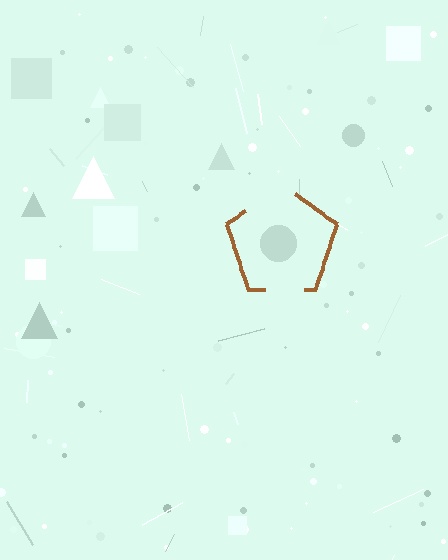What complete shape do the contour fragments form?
The contour fragments form a pentagon.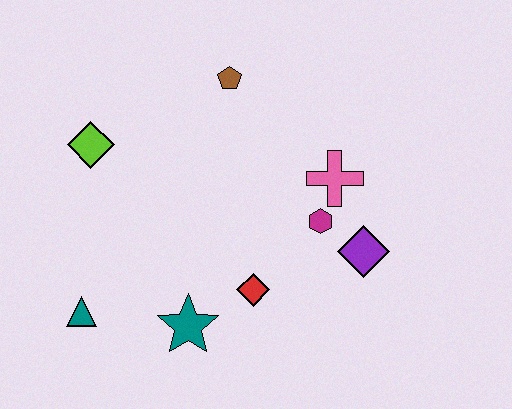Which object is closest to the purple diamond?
The magenta hexagon is closest to the purple diamond.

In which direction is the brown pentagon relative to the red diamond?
The brown pentagon is above the red diamond.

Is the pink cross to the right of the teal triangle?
Yes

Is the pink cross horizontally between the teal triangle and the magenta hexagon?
No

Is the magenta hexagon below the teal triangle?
No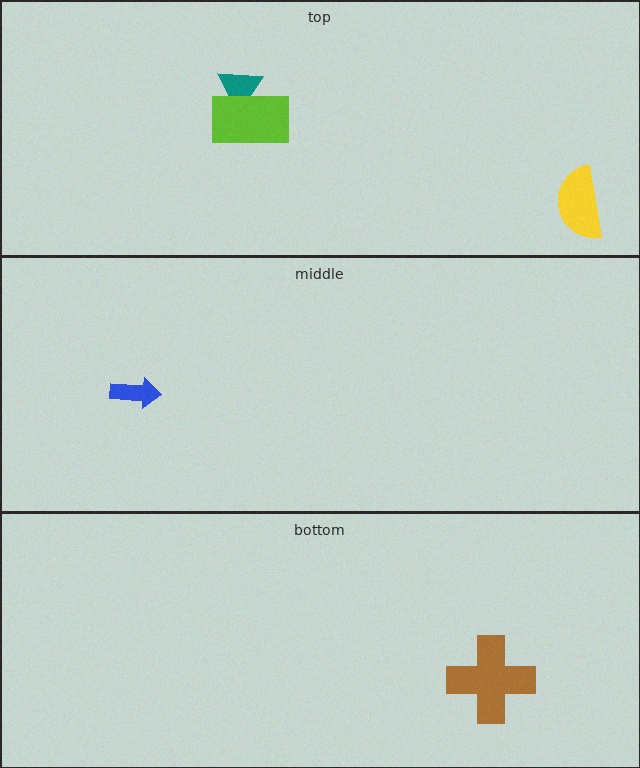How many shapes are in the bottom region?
1.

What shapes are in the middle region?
The blue arrow.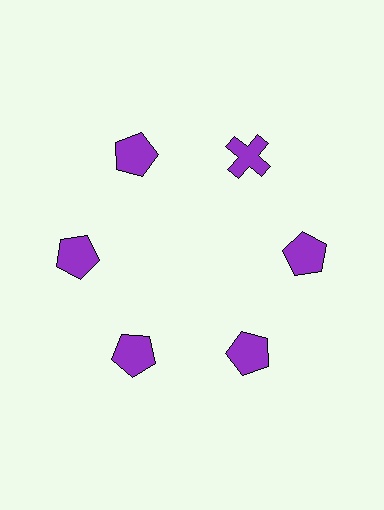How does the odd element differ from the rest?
It has a different shape: cross instead of pentagon.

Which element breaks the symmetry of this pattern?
The purple cross at roughly the 1 o'clock position breaks the symmetry. All other shapes are purple pentagons.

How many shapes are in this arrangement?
There are 6 shapes arranged in a ring pattern.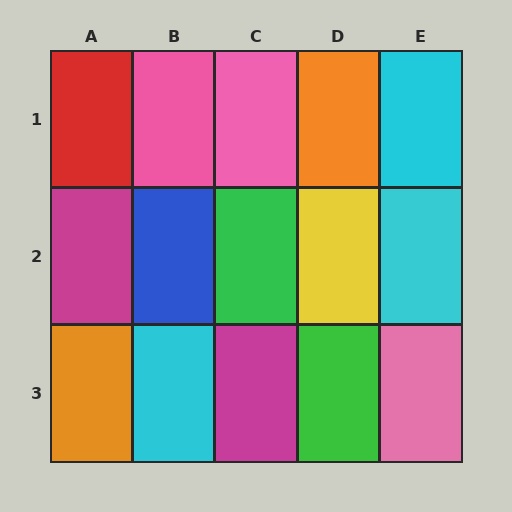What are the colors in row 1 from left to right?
Red, pink, pink, orange, cyan.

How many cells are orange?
2 cells are orange.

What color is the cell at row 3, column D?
Green.